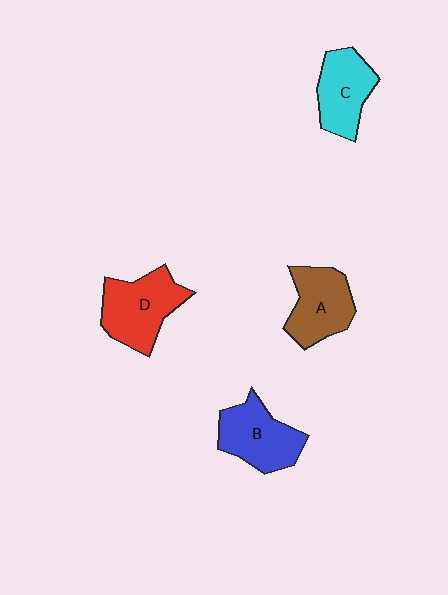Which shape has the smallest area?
Shape C (cyan).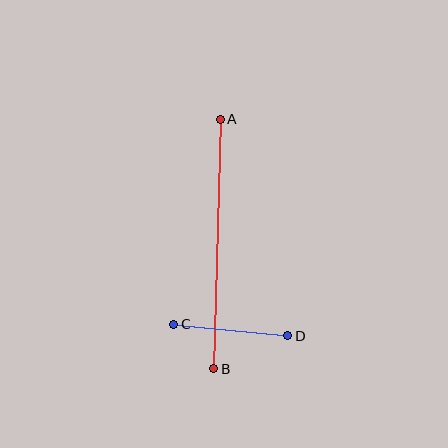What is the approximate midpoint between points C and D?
The midpoint is at approximately (231, 330) pixels.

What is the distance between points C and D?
The distance is approximately 115 pixels.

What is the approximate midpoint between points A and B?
The midpoint is at approximately (217, 244) pixels.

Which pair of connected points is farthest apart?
Points A and B are farthest apart.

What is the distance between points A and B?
The distance is approximately 250 pixels.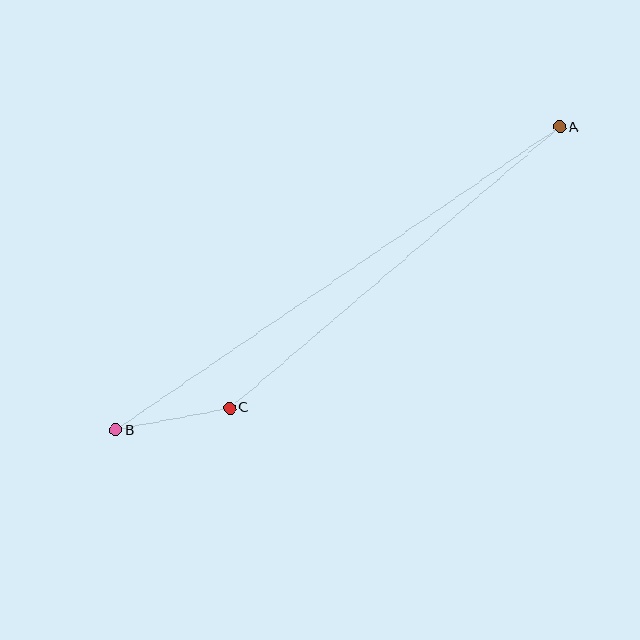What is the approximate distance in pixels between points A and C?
The distance between A and C is approximately 433 pixels.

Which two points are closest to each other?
Points B and C are closest to each other.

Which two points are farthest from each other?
Points A and B are farthest from each other.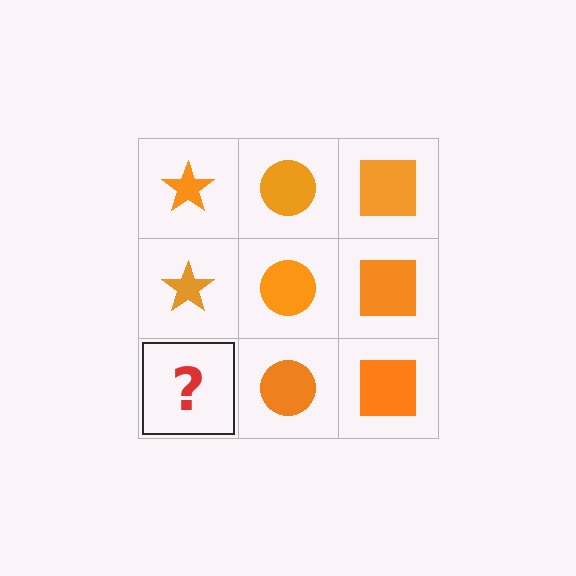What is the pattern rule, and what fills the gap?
The rule is that each column has a consistent shape. The gap should be filled with an orange star.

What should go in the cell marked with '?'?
The missing cell should contain an orange star.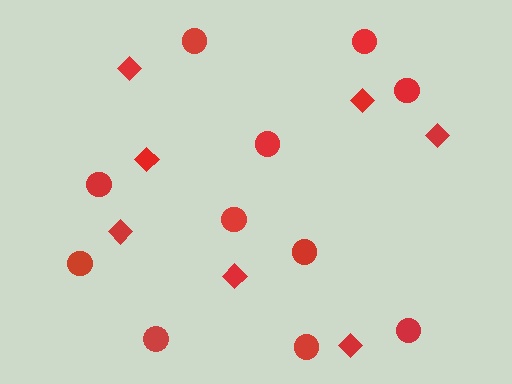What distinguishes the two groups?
There are 2 groups: one group of circles (11) and one group of diamonds (7).